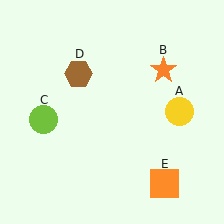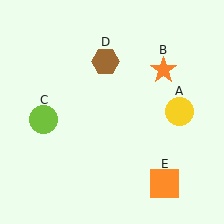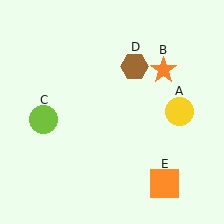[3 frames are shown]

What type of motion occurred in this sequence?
The brown hexagon (object D) rotated clockwise around the center of the scene.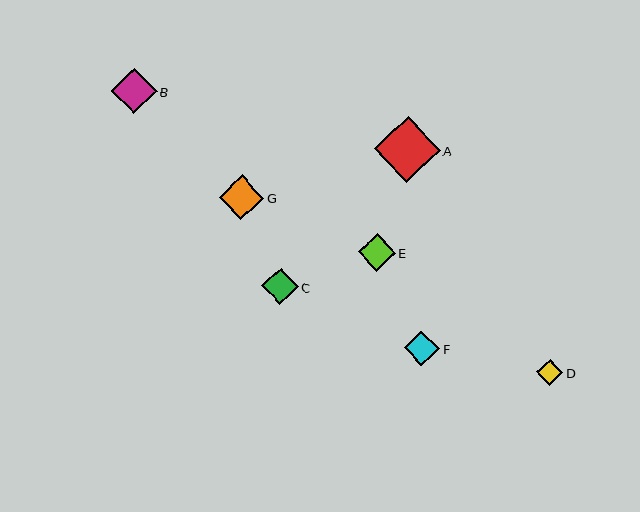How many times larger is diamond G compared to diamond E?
Diamond G is approximately 1.2 times the size of diamond E.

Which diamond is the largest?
Diamond A is the largest with a size of approximately 66 pixels.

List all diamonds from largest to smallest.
From largest to smallest: A, B, G, E, C, F, D.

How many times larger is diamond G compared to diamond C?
Diamond G is approximately 1.2 times the size of diamond C.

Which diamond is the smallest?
Diamond D is the smallest with a size of approximately 26 pixels.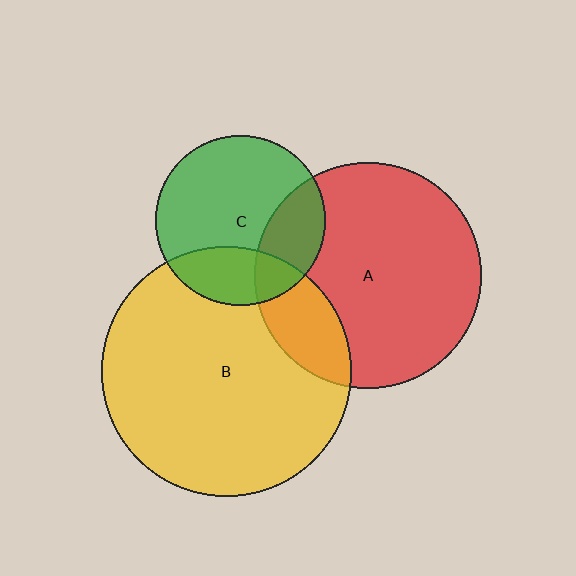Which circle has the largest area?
Circle B (yellow).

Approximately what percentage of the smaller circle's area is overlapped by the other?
Approximately 20%.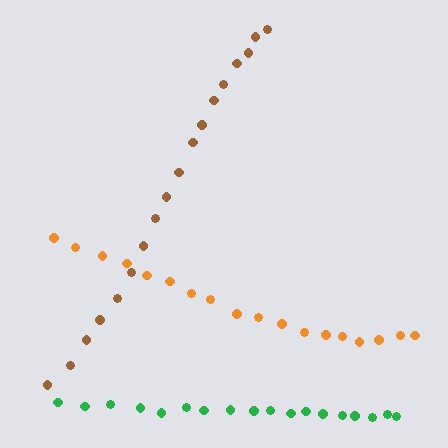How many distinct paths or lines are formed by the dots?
There are 3 distinct paths.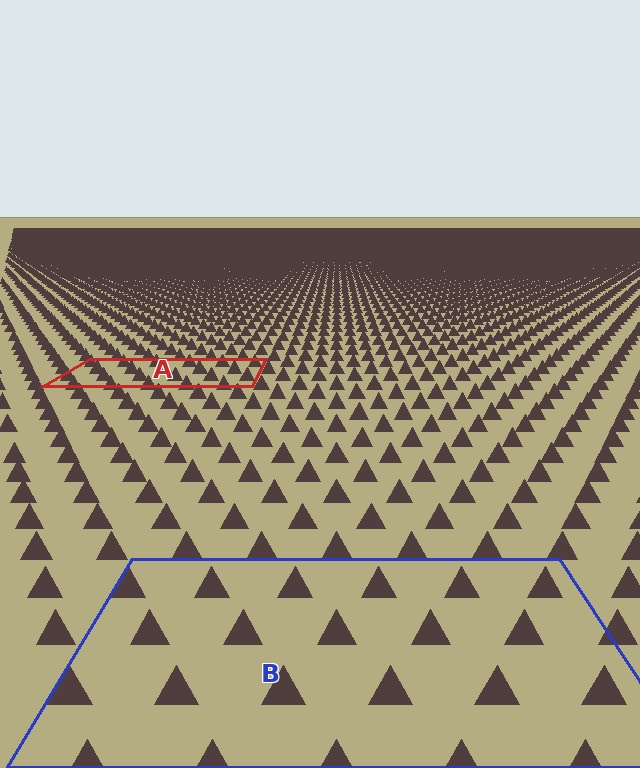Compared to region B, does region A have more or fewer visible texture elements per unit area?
Region A has more texture elements per unit area — they are packed more densely because it is farther away.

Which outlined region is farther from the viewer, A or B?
Region A is farther from the viewer — the texture elements inside it appear smaller and more densely packed.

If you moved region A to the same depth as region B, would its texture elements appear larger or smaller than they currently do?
They would appear larger. At a closer depth, the same texture elements are projected at a bigger on-screen size.